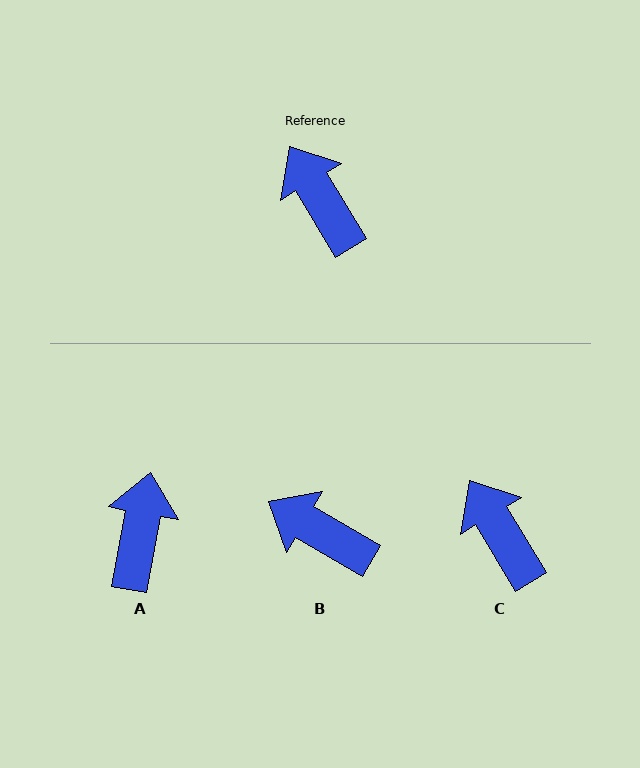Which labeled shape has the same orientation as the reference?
C.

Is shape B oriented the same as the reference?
No, it is off by about 29 degrees.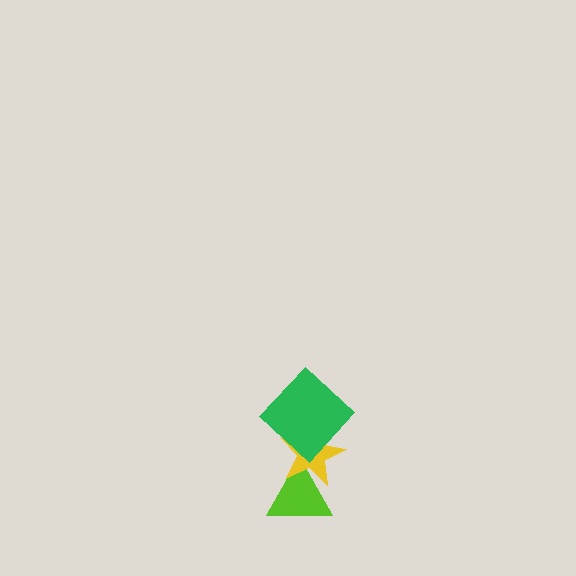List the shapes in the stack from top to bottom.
From top to bottom: the green diamond, the yellow star, the lime triangle.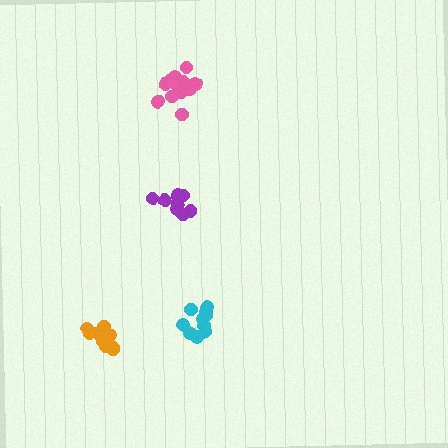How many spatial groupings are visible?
There are 4 spatial groupings.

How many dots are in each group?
Group 1: 10 dots, Group 2: 9 dots, Group 3: 14 dots, Group 4: 9 dots (42 total).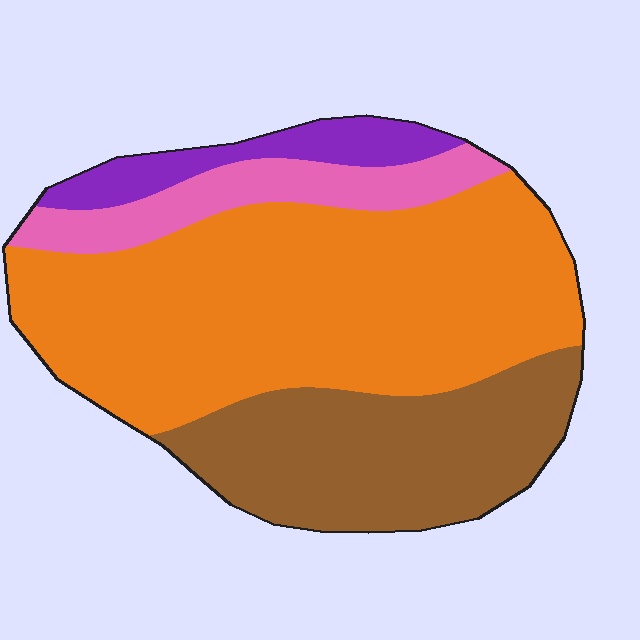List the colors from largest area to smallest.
From largest to smallest: orange, brown, pink, purple.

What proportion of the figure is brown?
Brown covers about 25% of the figure.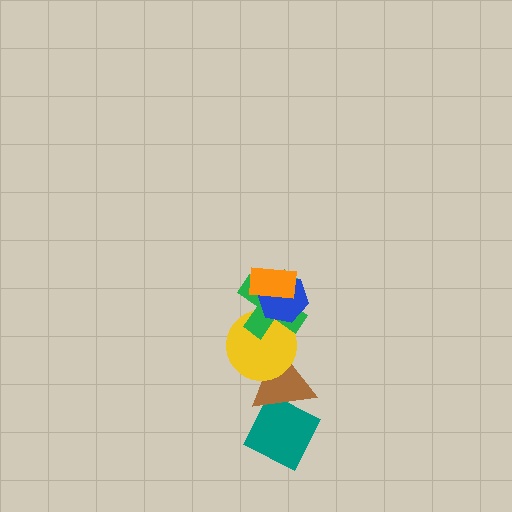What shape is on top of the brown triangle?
The yellow circle is on top of the brown triangle.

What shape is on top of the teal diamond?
The brown triangle is on top of the teal diamond.